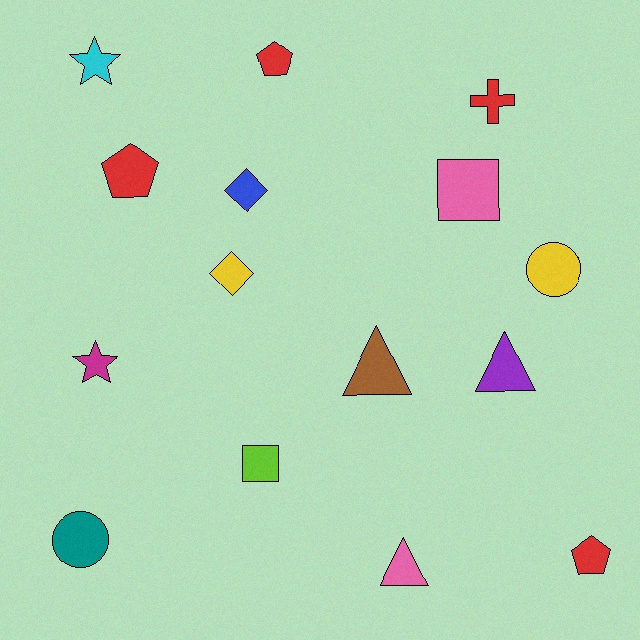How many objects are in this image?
There are 15 objects.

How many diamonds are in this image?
There are 2 diamonds.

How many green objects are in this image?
There are no green objects.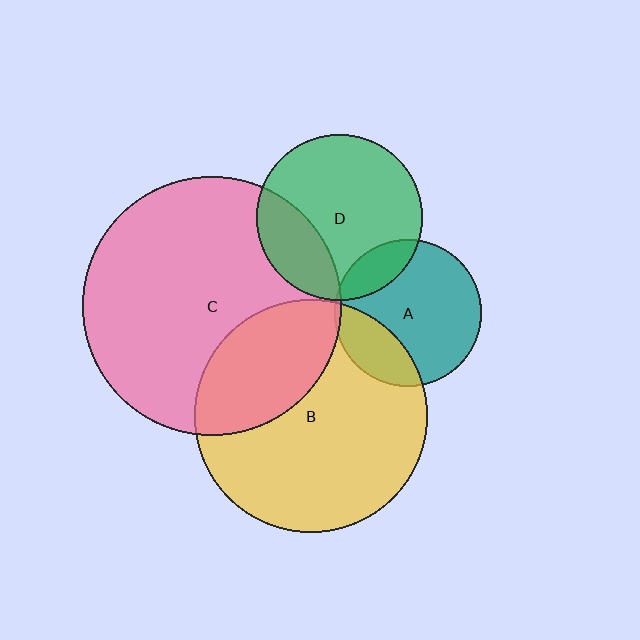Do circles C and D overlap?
Yes.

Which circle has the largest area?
Circle C (pink).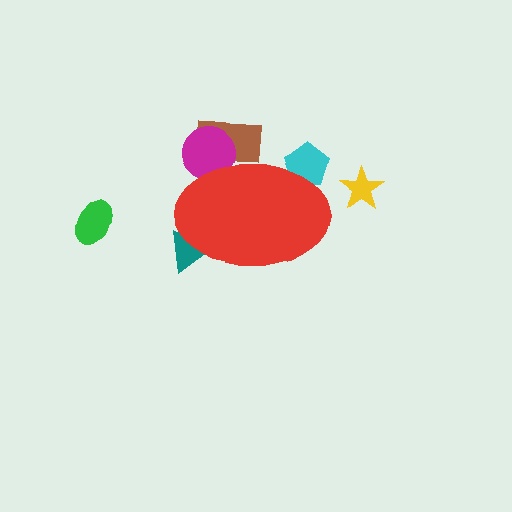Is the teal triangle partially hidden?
Yes, the teal triangle is partially hidden behind the red ellipse.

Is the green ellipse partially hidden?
No, the green ellipse is fully visible.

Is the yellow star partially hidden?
No, the yellow star is fully visible.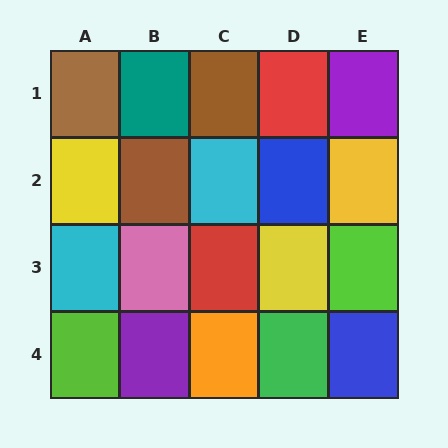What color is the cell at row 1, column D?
Red.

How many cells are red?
2 cells are red.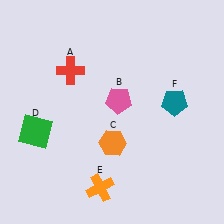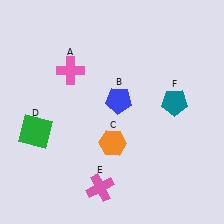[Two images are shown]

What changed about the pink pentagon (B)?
In Image 1, B is pink. In Image 2, it changed to blue.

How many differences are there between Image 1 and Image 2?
There are 3 differences between the two images.